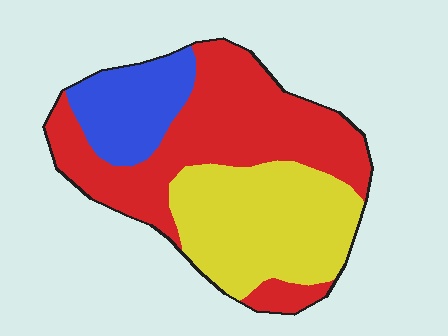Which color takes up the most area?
Red, at roughly 45%.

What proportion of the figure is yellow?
Yellow covers about 35% of the figure.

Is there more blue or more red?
Red.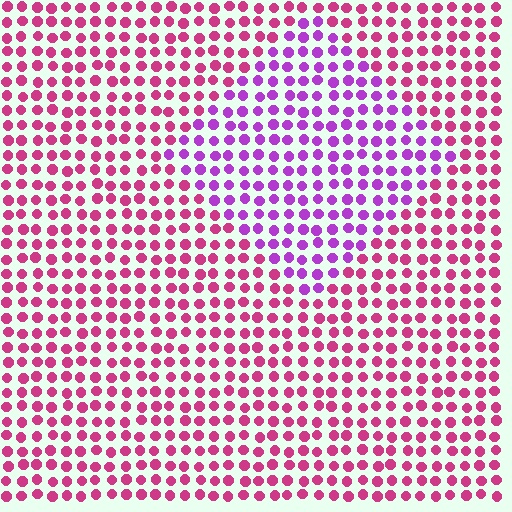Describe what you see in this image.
The image is filled with small magenta elements in a uniform arrangement. A diamond-shaped region is visible where the elements are tinted to a slightly different hue, forming a subtle color boundary.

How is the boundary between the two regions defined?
The boundary is defined purely by a slight shift in hue (about 40 degrees). Spacing, size, and orientation are identical on both sides.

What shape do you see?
I see a diamond.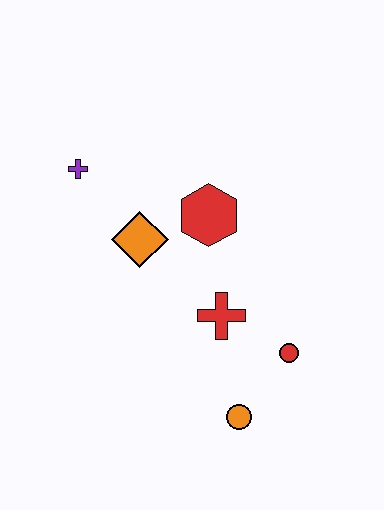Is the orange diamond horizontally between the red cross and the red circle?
No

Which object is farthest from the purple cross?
The orange circle is farthest from the purple cross.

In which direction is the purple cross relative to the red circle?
The purple cross is to the left of the red circle.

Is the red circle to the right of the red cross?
Yes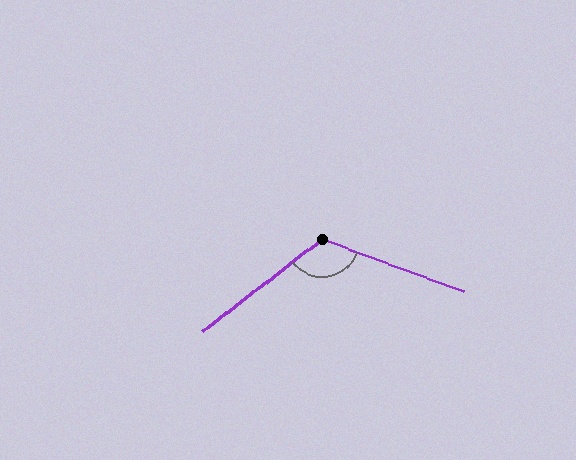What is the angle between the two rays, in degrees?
Approximately 121 degrees.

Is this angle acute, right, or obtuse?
It is obtuse.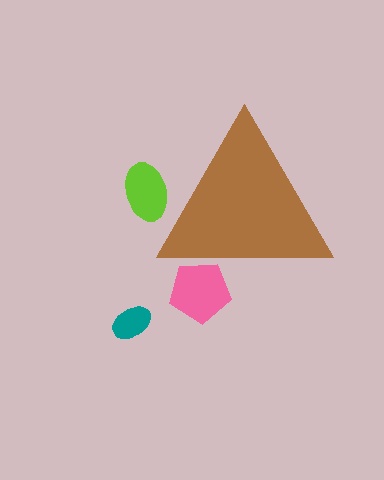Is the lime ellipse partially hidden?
Yes, the lime ellipse is partially hidden behind the brown triangle.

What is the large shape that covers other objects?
A brown triangle.